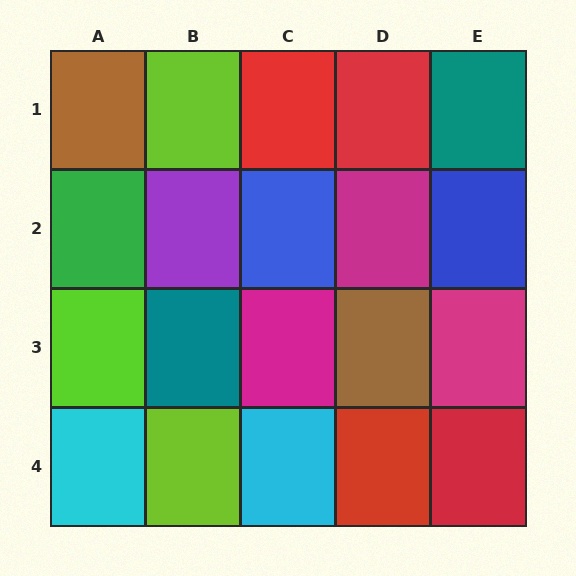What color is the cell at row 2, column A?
Green.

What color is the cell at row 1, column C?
Red.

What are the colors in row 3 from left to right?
Lime, teal, magenta, brown, magenta.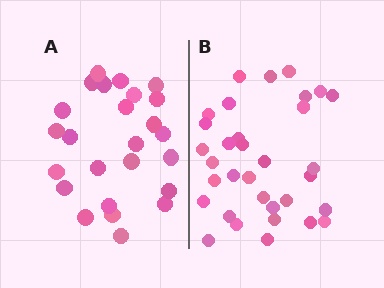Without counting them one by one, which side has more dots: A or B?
Region B (the right region) has more dots.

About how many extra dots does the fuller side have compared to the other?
Region B has roughly 8 or so more dots than region A.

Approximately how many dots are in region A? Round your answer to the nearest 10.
About 20 dots. (The exact count is 25, which rounds to 20.)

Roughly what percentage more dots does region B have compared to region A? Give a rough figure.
About 30% more.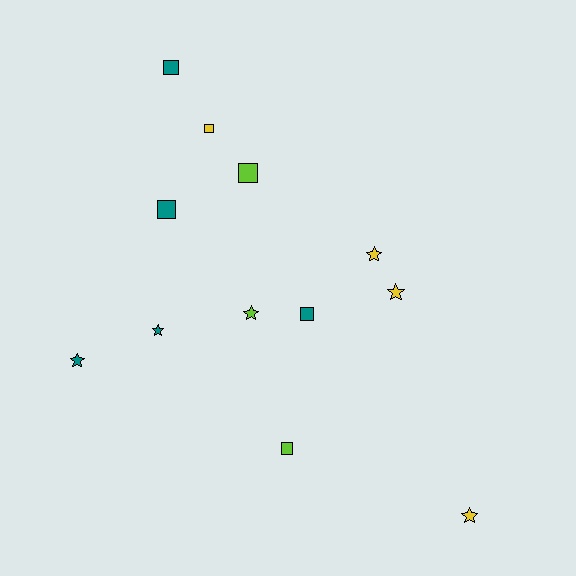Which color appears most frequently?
Teal, with 5 objects.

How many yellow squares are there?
There is 1 yellow square.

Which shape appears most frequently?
Square, with 6 objects.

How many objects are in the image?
There are 12 objects.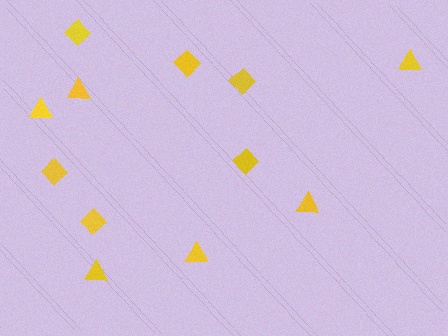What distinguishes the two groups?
There are 2 groups: one group of diamonds (6) and one group of triangles (6).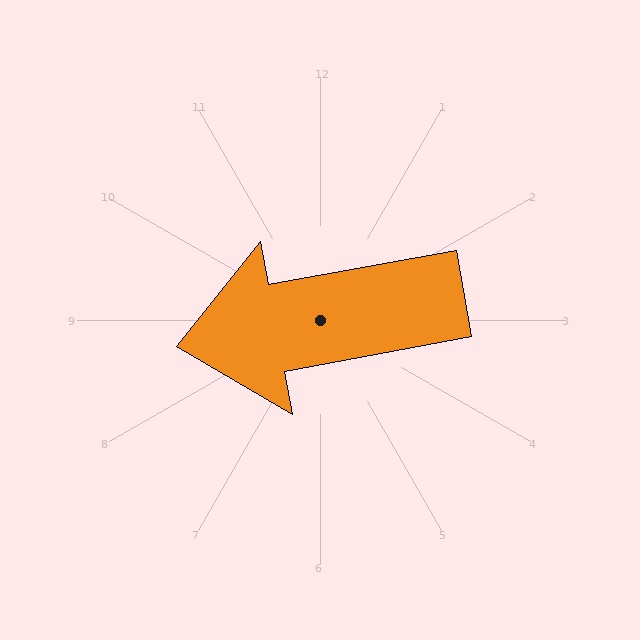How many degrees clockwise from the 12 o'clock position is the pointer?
Approximately 260 degrees.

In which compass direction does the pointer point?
West.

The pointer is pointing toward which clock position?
Roughly 9 o'clock.